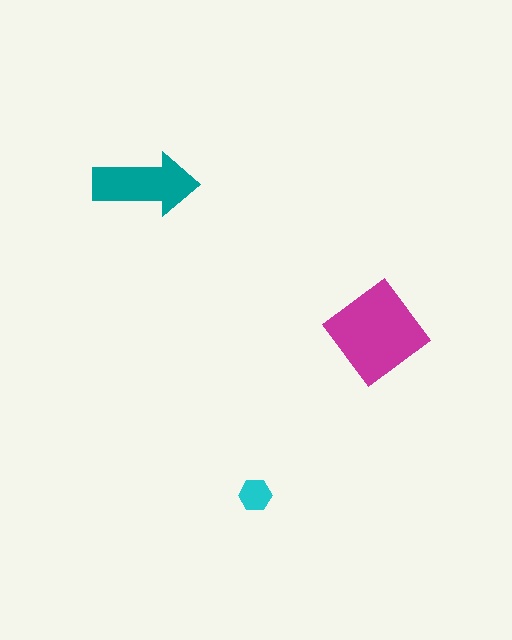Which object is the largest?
The magenta diamond.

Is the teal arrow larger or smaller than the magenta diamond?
Smaller.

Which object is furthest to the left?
The teal arrow is leftmost.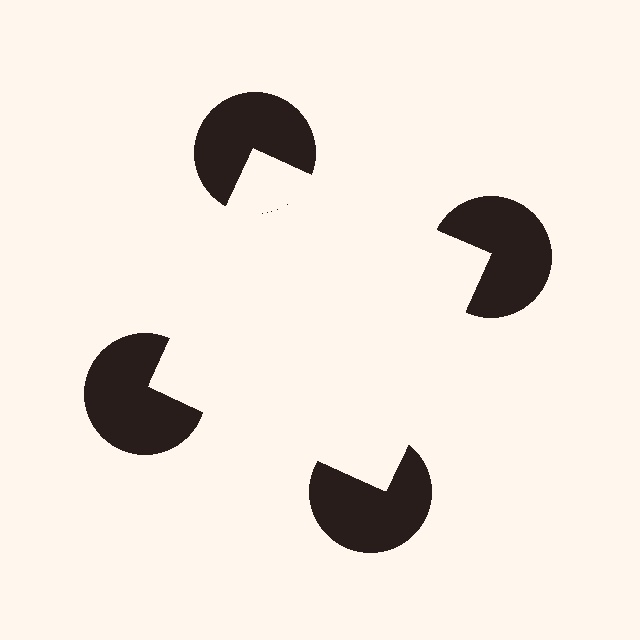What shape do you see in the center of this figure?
An illusory square — its edges are inferred from the aligned wedge cuts in the pac-man discs, not physically drawn.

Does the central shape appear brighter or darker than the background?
It typically appears slightly brighter than the background, even though no actual brightness change is drawn.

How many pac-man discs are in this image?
There are 4 — one at each vertex of the illusory square.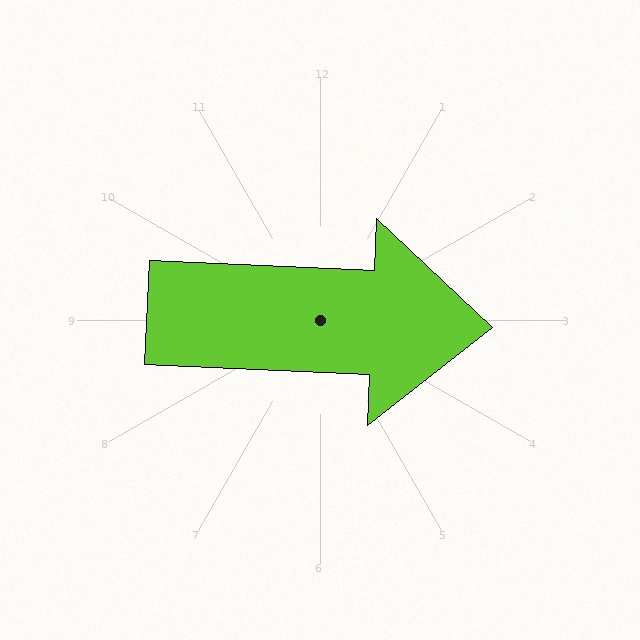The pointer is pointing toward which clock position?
Roughly 3 o'clock.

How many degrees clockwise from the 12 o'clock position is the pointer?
Approximately 92 degrees.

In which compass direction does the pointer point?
East.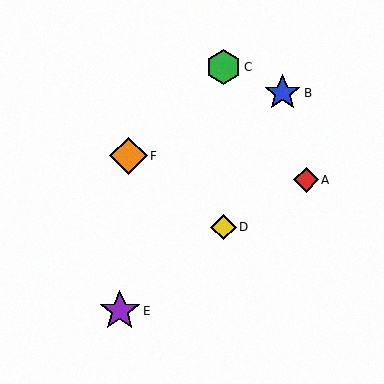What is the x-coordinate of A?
Object A is at x≈306.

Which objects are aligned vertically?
Objects C, D are aligned vertically.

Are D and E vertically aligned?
No, D is at x≈223 and E is at x≈120.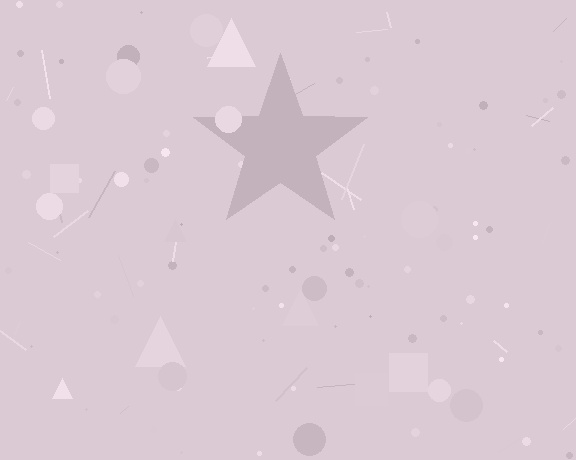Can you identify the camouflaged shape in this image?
The camouflaged shape is a star.